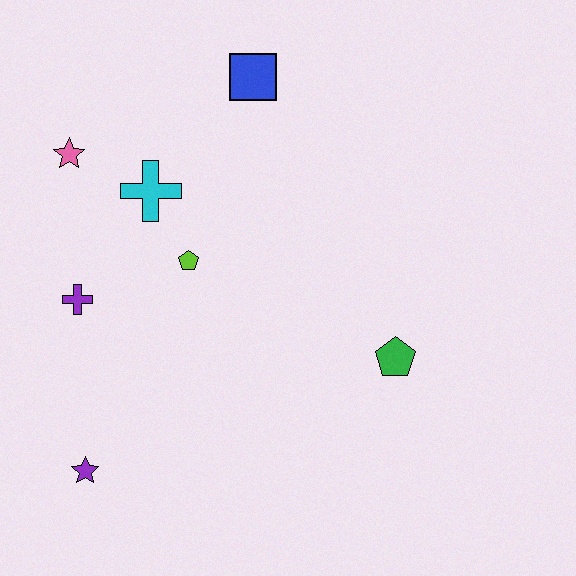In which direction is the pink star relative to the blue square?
The pink star is to the left of the blue square.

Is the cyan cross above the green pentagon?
Yes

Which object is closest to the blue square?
The cyan cross is closest to the blue square.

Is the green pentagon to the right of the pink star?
Yes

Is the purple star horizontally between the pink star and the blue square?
Yes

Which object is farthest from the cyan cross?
The green pentagon is farthest from the cyan cross.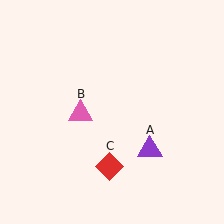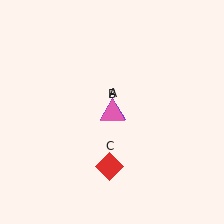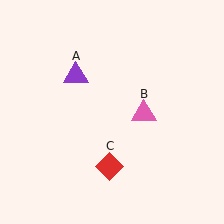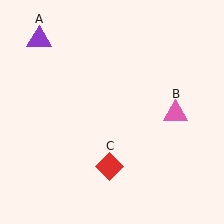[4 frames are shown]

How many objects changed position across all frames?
2 objects changed position: purple triangle (object A), pink triangle (object B).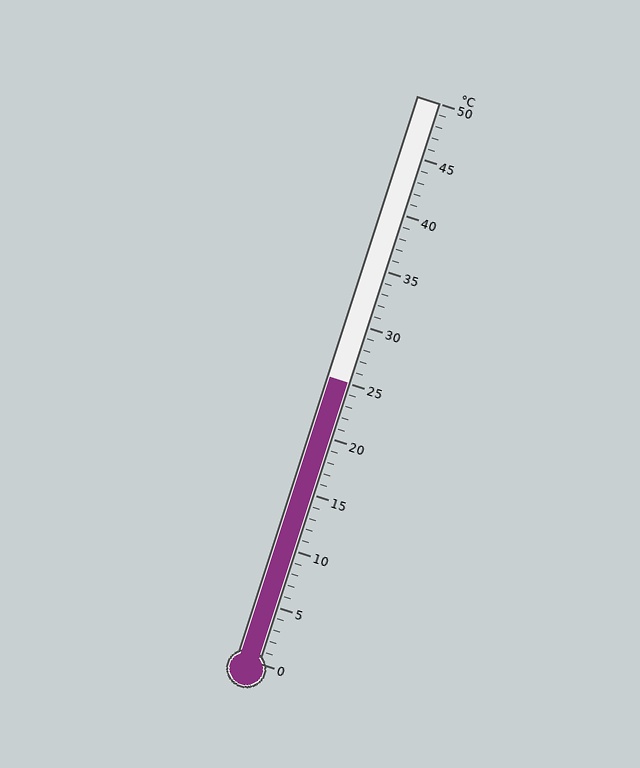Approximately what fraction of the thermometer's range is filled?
The thermometer is filled to approximately 50% of its range.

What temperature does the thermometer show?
The thermometer shows approximately 25°C.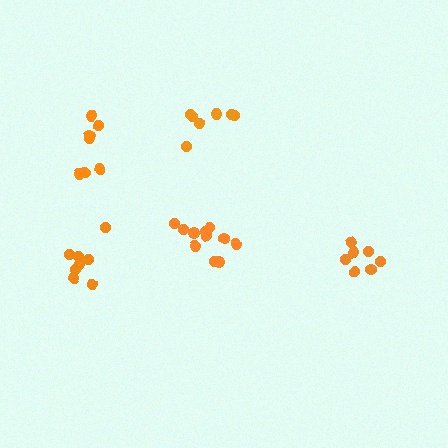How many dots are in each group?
Group 1: 7 dots, Group 2: 8 dots, Group 3: 11 dots, Group 4: 7 dots, Group 5: 7 dots (40 total).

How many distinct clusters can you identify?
There are 5 distinct clusters.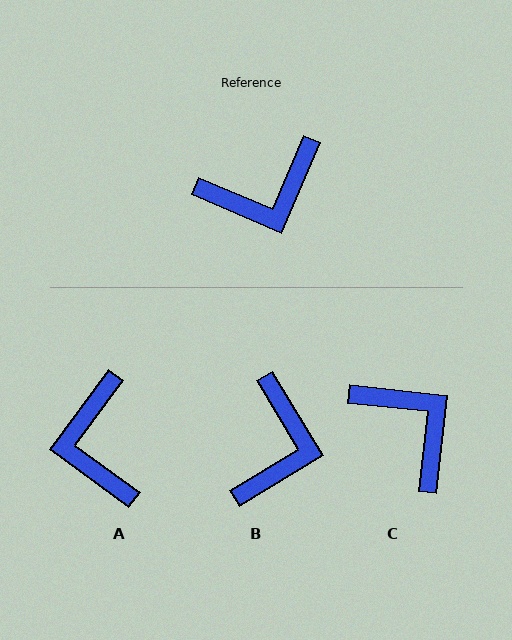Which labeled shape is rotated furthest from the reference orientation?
C, about 107 degrees away.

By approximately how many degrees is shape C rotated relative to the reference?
Approximately 107 degrees counter-clockwise.